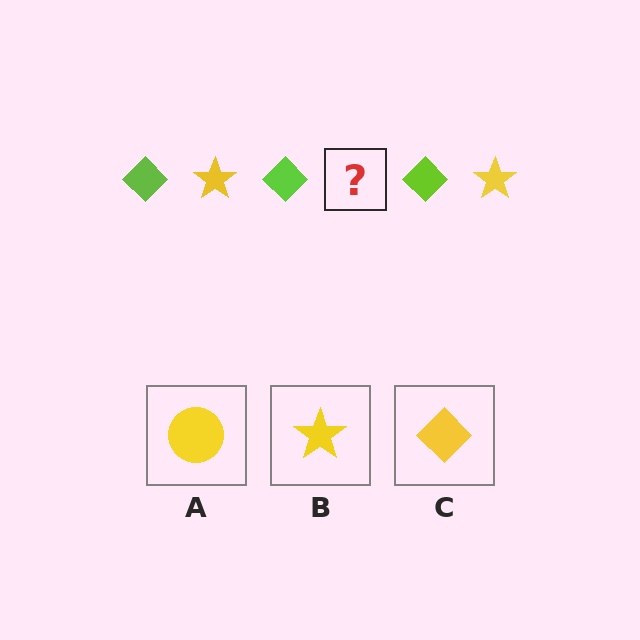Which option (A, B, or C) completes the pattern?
B.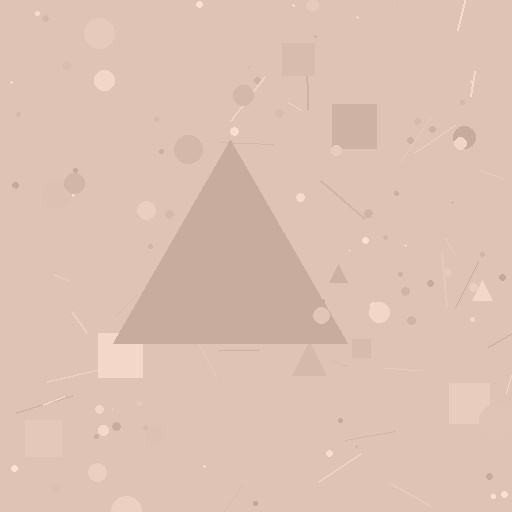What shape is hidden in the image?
A triangle is hidden in the image.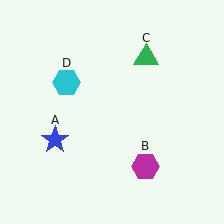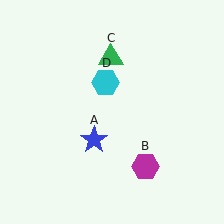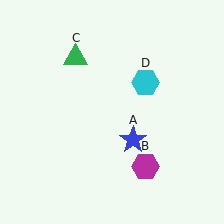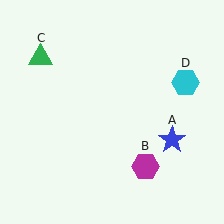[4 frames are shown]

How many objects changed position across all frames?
3 objects changed position: blue star (object A), green triangle (object C), cyan hexagon (object D).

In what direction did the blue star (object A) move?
The blue star (object A) moved right.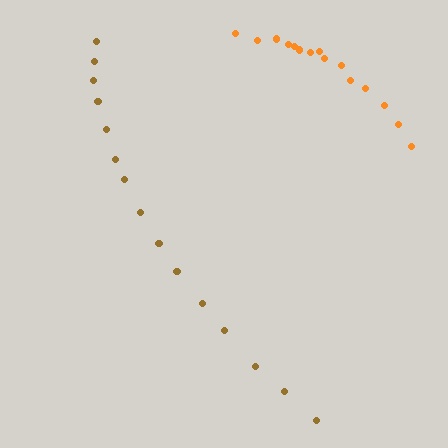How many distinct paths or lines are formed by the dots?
There are 2 distinct paths.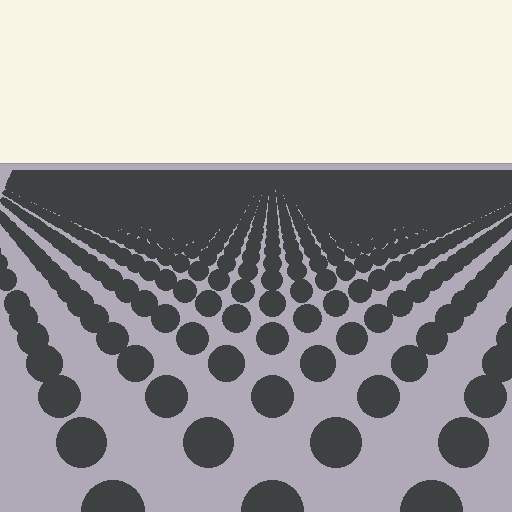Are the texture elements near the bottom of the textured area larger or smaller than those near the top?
Larger. Near the bottom, elements are closer to the viewer and appear at a bigger on-screen size.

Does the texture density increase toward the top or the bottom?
Density increases toward the top.